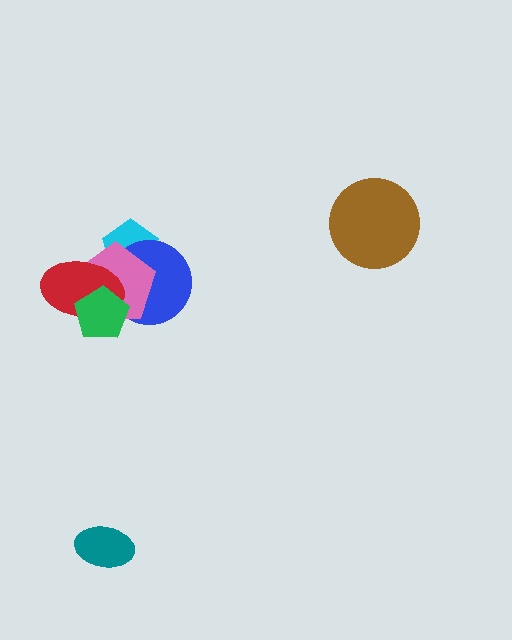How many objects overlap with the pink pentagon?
4 objects overlap with the pink pentagon.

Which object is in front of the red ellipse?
The green pentagon is in front of the red ellipse.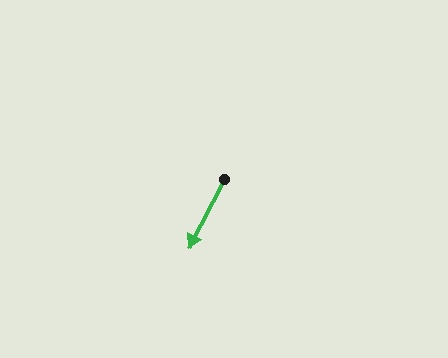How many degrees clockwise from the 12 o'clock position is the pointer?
Approximately 207 degrees.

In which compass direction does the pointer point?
Southwest.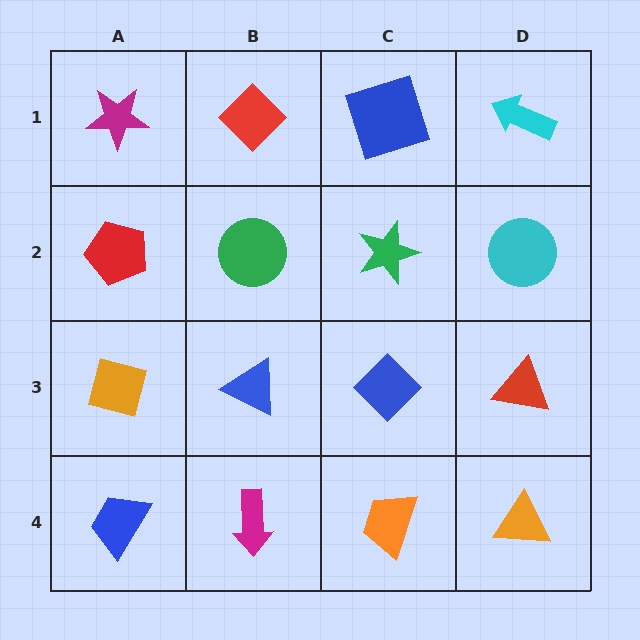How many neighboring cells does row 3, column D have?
3.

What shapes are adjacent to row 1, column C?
A green star (row 2, column C), a red diamond (row 1, column B), a cyan arrow (row 1, column D).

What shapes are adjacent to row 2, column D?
A cyan arrow (row 1, column D), a red triangle (row 3, column D), a green star (row 2, column C).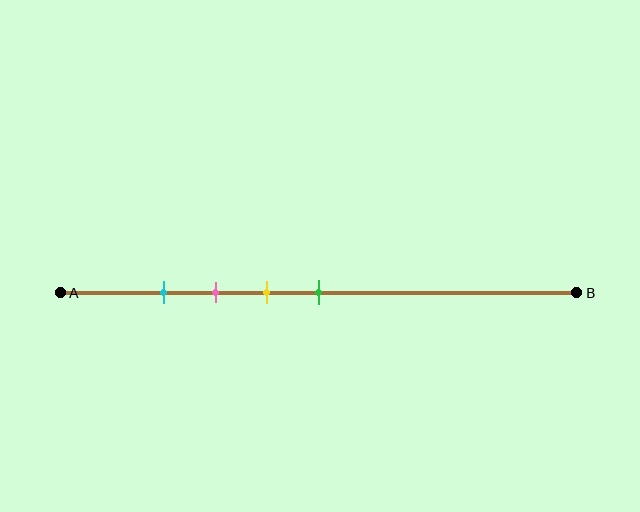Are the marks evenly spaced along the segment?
Yes, the marks are approximately evenly spaced.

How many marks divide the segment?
There are 4 marks dividing the segment.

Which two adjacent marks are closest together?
The cyan and pink marks are the closest adjacent pair.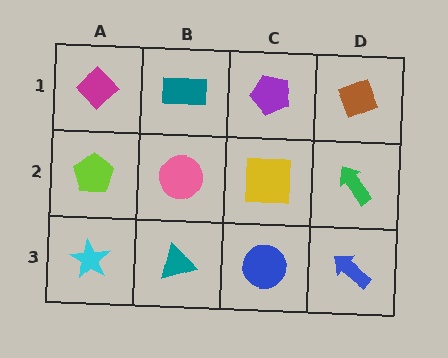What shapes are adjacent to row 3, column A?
A lime pentagon (row 2, column A), a teal triangle (row 3, column B).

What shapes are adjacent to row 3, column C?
A yellow square (row 2, column C), a teal triangle (row 3, column B), a blue arrow (row 3, column D).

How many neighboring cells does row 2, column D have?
3.